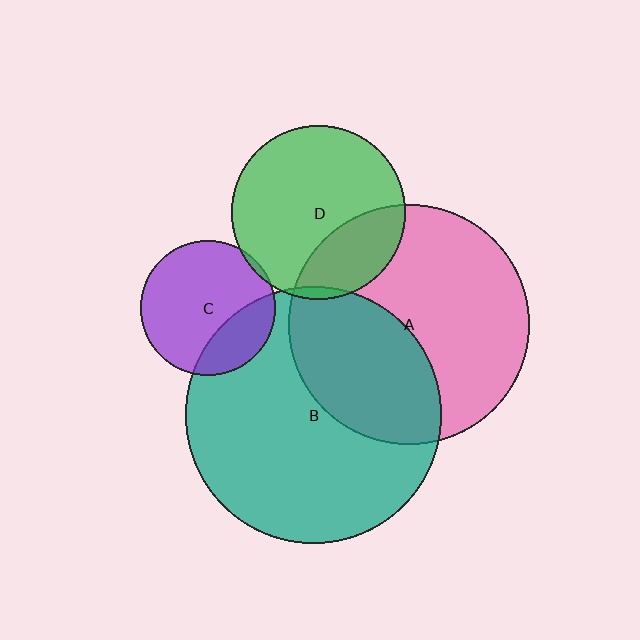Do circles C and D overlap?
Yes.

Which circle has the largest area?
Circle B (teal).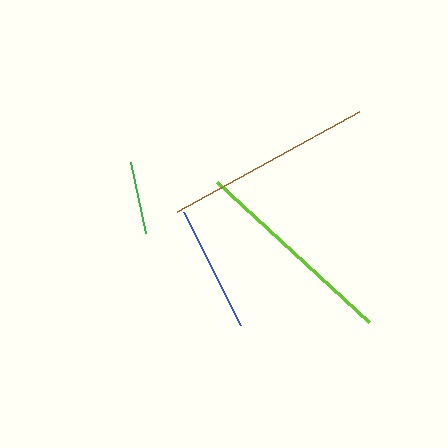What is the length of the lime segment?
The lime segment is approximately 207 pixels long.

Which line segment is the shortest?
The green line is the shortest at approximately 73 pixels.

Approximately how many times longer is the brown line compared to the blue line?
The brown line is approximately 1.6 times the length of the blue line.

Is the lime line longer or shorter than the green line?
The lime line is longer than the green line.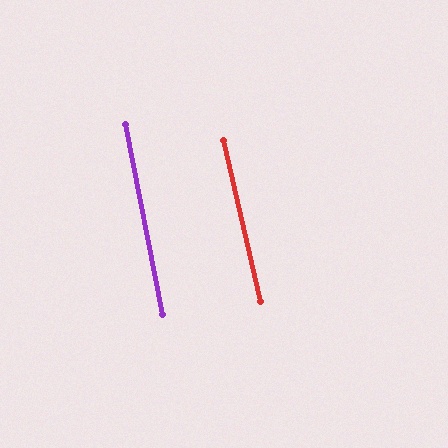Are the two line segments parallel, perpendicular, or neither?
Parallel — their directions differ by only 1.9°.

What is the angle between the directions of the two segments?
Approximately 2 degrees.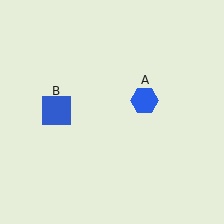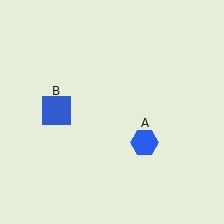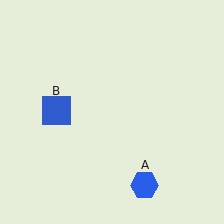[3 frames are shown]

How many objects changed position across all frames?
1 object changed position: blue hexagon (object A).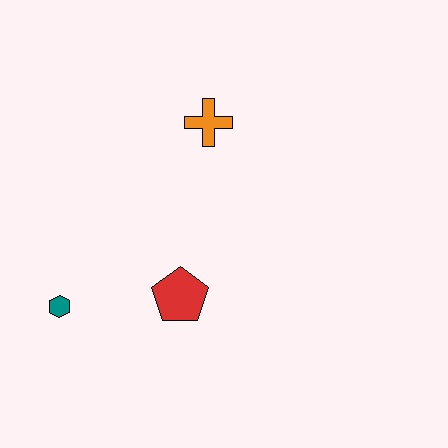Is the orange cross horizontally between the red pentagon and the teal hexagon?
No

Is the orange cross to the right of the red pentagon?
Yes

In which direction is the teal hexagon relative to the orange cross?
The teal hexagon is below the orange cross.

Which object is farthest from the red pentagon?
The orange cross is farthest from the red pentagon.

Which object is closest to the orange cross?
The red pentagon is closest to the orange cross.